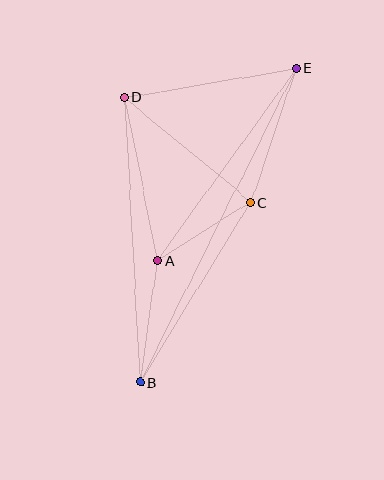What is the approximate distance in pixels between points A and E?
The distance between A and E is approximately 237 pixels.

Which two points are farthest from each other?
Points B and E are farthest from each other.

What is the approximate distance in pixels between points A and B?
The distance between A and B is approximately 123 pixels.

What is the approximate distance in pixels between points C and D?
The distance between C and D is approximately 164 pixels.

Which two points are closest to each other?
Points A and C are closest to each other.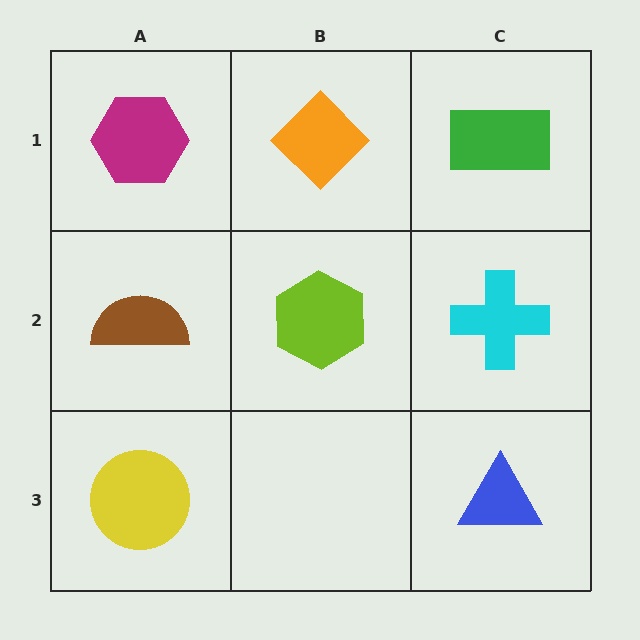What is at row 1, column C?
A green rectangle.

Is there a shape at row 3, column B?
No, that cell is empty.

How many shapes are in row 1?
3 shapes.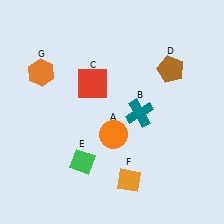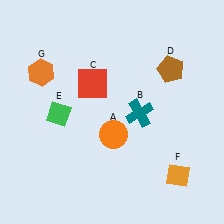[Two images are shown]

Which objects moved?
The objects that moved are: the green diamond (E), the orange diamond (F).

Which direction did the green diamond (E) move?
The green diamond (E) moved up.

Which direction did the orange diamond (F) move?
The orange diamond (F) moved right.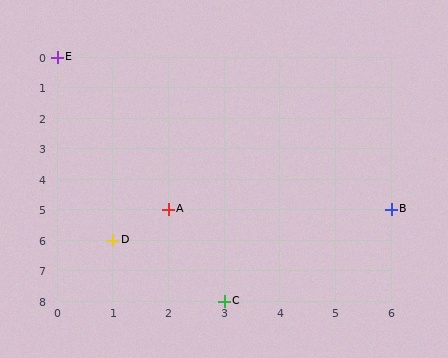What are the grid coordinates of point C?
Point C is at grid coordinates (3, 8).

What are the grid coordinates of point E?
Point E is at grid coordinates (0, 0).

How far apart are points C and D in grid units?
Points C and D are 2 columns and 2 rows apart (about 2.8 grid units diagonally).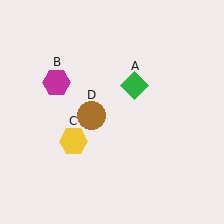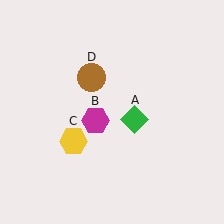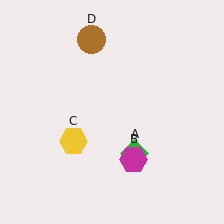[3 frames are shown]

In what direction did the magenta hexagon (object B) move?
The magenta hexagon (object B) moved down and to the right.